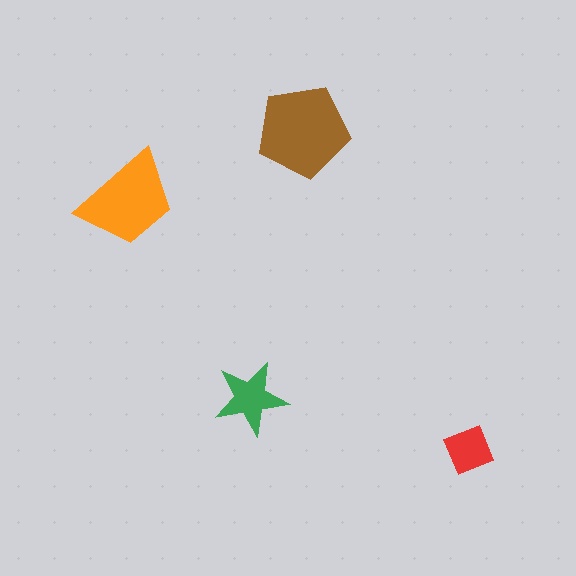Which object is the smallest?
The red square.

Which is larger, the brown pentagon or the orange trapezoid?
The brown pentagon.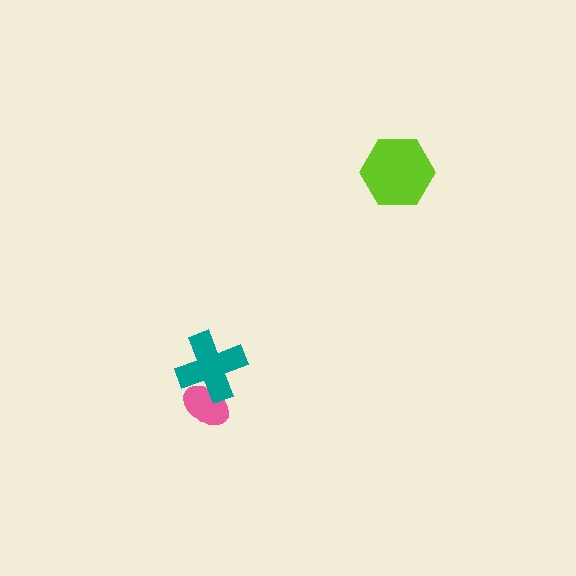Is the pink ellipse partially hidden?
Yes, it is partially covered by another shape.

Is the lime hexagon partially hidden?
No, no other shape covers it.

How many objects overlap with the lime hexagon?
0 objects overlap with the lime hexagon.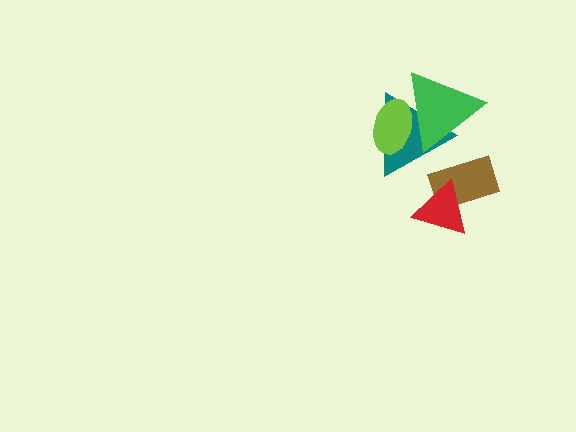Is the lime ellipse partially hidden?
No, no other shape covers it.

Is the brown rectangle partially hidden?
Yes, it is partially covered by another shape.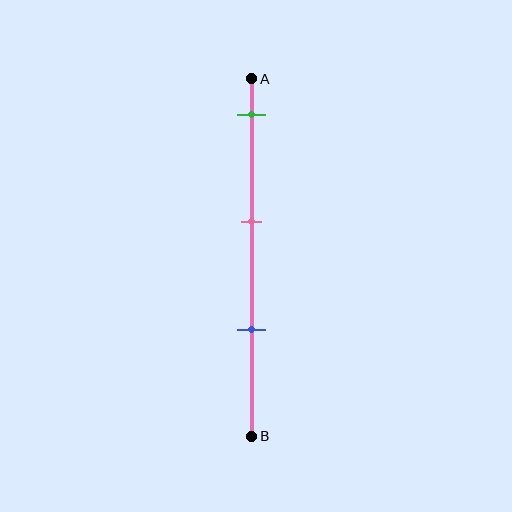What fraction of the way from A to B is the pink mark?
The pink mark is approximately 40% (0.4) of the way from A to B.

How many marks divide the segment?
There are 3 marks dividing the segment.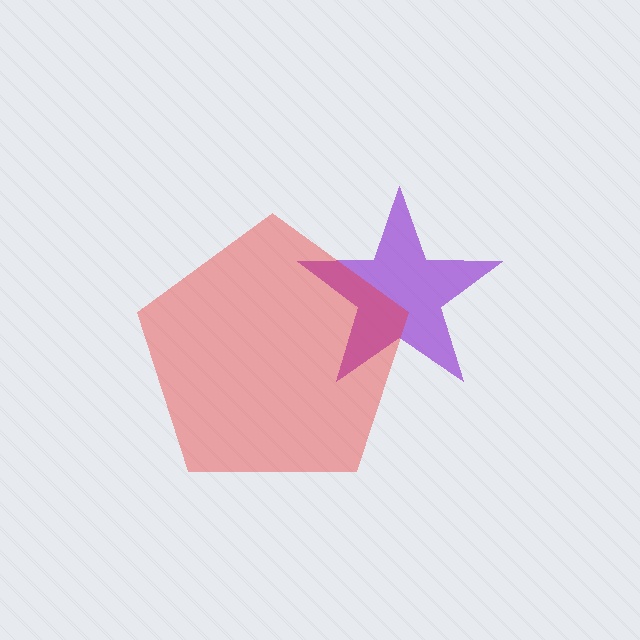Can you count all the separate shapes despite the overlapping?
Yes, there are 2 separate shapes.